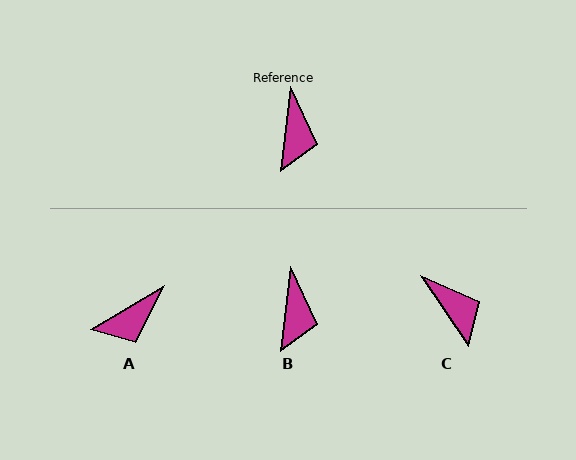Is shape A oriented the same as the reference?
No, it is off by about 52 degrees.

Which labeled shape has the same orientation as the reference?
B.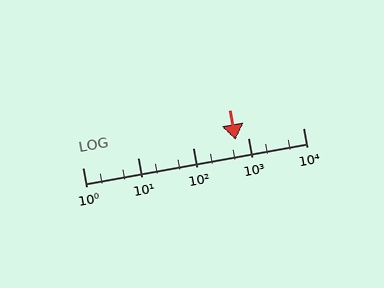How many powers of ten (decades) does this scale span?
The scale spans 4 decades, from 1 to 10000.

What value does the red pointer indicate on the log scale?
The pointer indicates approximately 600.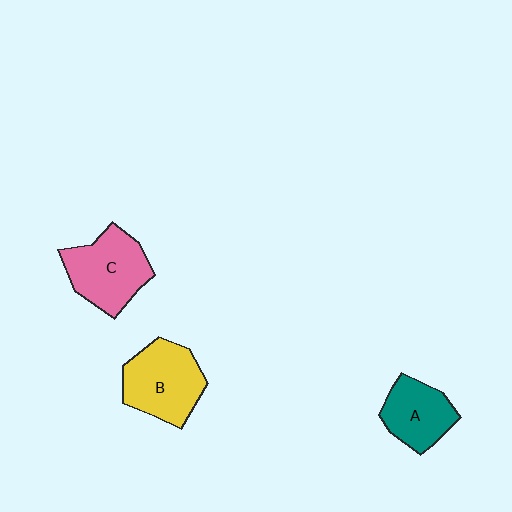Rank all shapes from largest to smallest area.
From largest to smallest: B (yellow), C (pink), A (teal).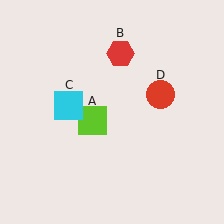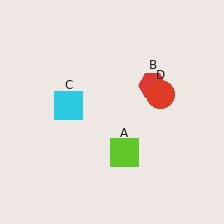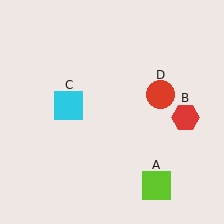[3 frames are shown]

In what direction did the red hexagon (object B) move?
The red hexagon (object B) moved down and to the right.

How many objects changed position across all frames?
2 objects changed position: lime square (object A), red hexagon (object B).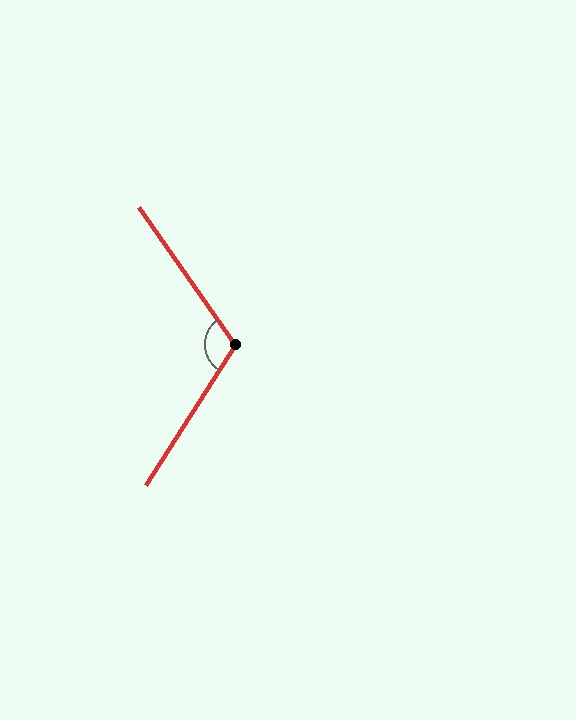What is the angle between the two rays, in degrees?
Approximately 112 degrees.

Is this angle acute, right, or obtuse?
It is obtuse.